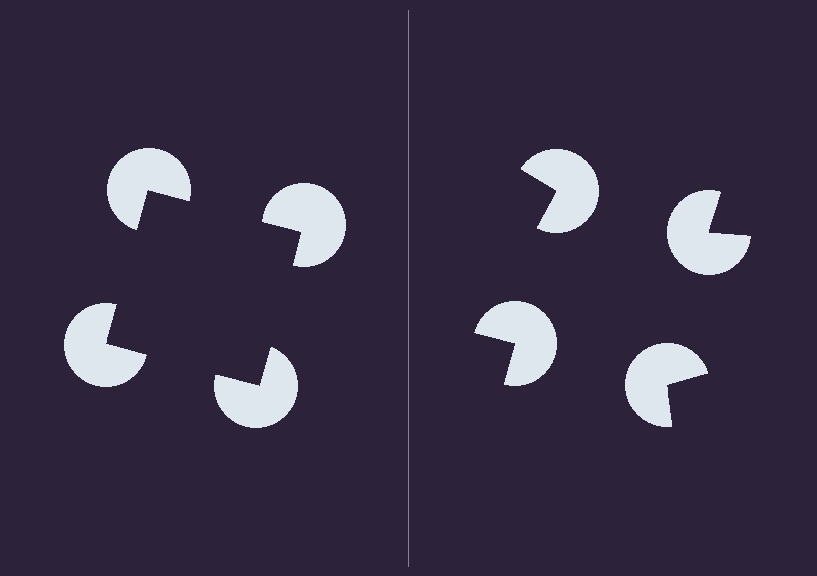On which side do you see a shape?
An illusory square appears on the left side. On the right side the wedge cuts are rotated, so no coherent shape forms.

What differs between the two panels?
The pac-man discs are positioned identically on both sides; only the wedge orientations differ. On the left they align to a square; on the right they are misaligned.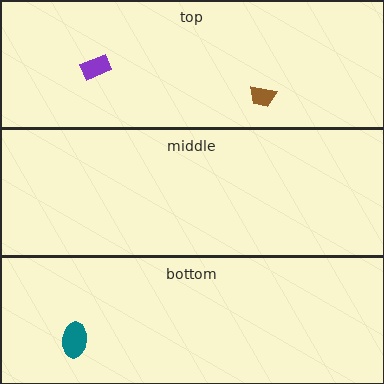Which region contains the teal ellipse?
The bottom region.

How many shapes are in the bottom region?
1.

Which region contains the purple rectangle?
The top region.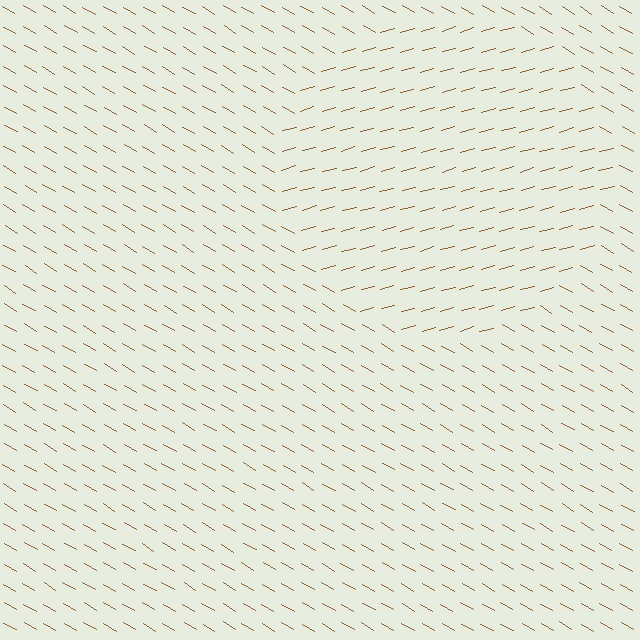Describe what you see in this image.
The image is filled with small brown line segments. A circle region in the image has lines oriented differently from the surrounding lines, creating a visible texture boundary.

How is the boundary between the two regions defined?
The boundary is defined purely by a change in line orientation (approximately 45 degrees difference). All lines are the same color and thickness.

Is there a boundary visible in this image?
Yes, there is a texture boundary formed by a change in line orientation.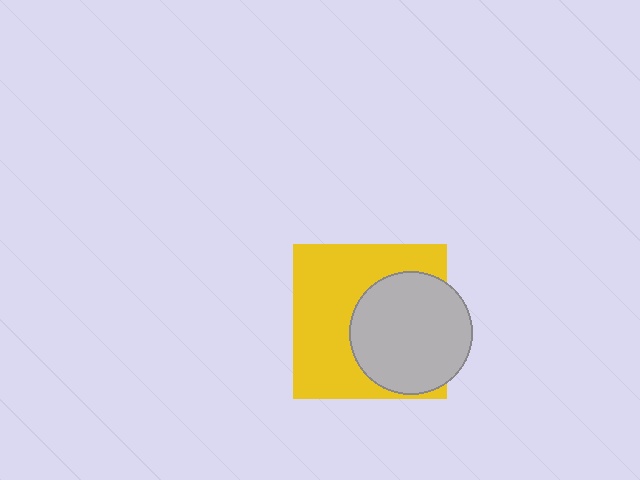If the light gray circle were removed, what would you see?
You would see the complete yellow square.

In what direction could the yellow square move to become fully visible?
The yellow square could move left. That would shift it out from behind the light gray circle entirely.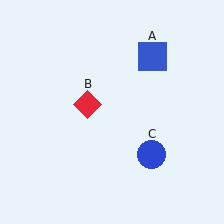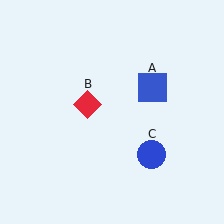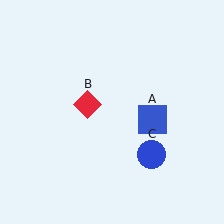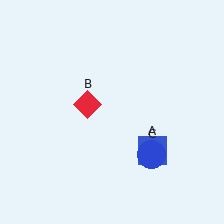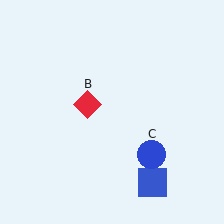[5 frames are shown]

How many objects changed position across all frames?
1 object changed position: blue square (object A).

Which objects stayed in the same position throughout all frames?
Red diamond (object B) and blue circle (object C) remained stationary.